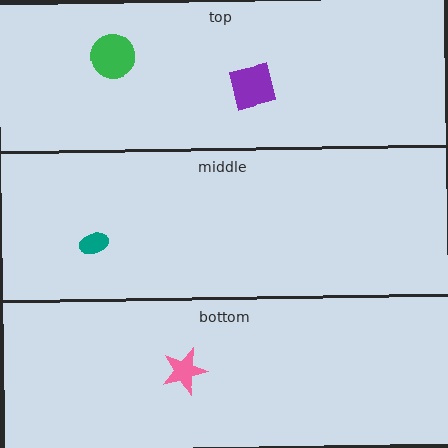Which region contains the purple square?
The top region.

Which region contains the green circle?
The top region.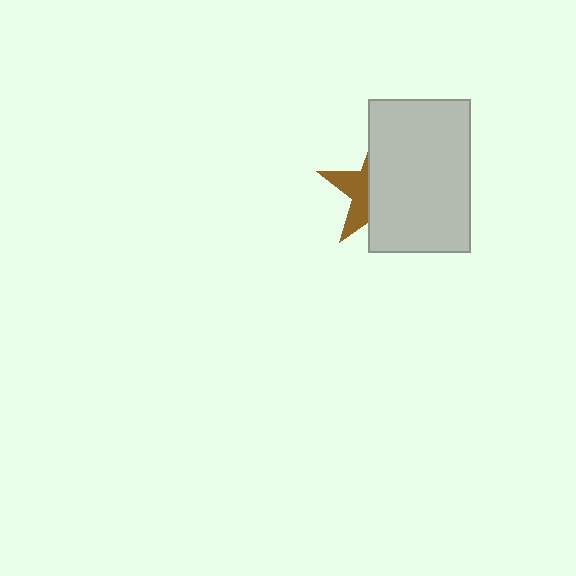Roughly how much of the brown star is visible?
A small part of it is visible (roughly 35%).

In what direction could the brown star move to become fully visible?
The brown star could move left. That would shift it out from behind the light gray rectangle entirely.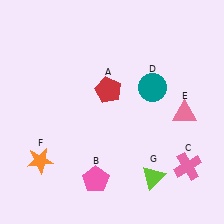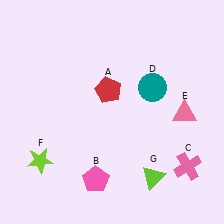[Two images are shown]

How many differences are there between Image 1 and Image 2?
There is 1 difference between the two images.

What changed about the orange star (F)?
In Image 1, F is orange. In Image 2, it changed to lime.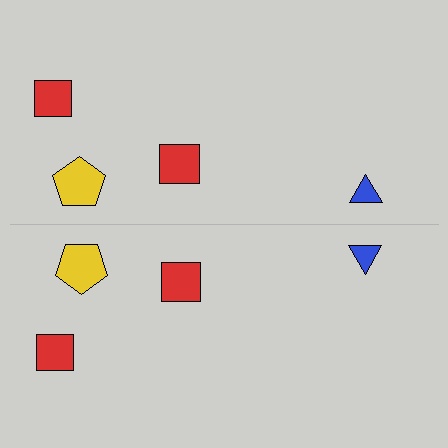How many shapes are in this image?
There are 8 shapes in this image.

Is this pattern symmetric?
Yes, this pattern has bilateral (reflection) symmetry.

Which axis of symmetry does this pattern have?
The pattern has a horizontal axis of symmetry running through the center of the image.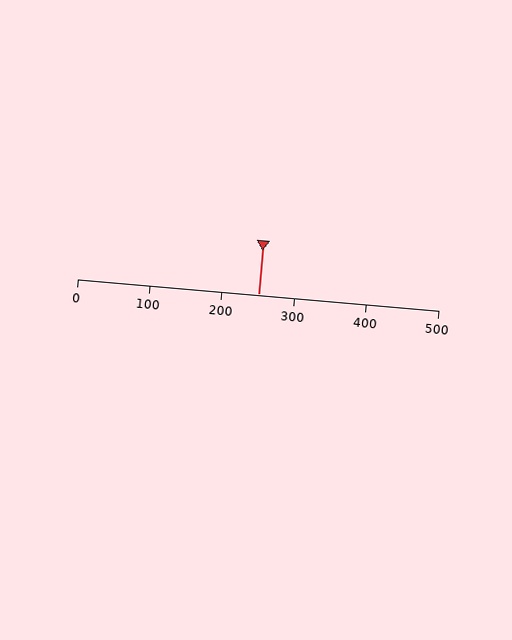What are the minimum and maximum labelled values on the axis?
The axis runs from 0 to 500.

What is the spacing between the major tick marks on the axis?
The major ticks are spaced 100 apart.